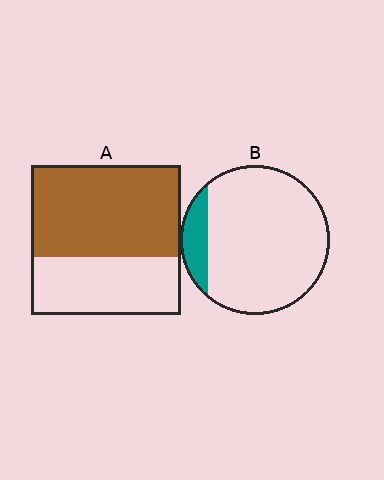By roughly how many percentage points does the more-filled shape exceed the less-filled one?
By roughly 50 percentage points (A over B).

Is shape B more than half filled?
No.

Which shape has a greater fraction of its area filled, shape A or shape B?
Shape A.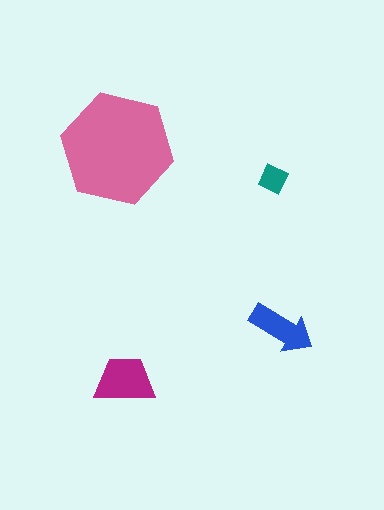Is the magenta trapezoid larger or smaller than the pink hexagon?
Smaller.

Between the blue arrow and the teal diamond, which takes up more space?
The blue arrow.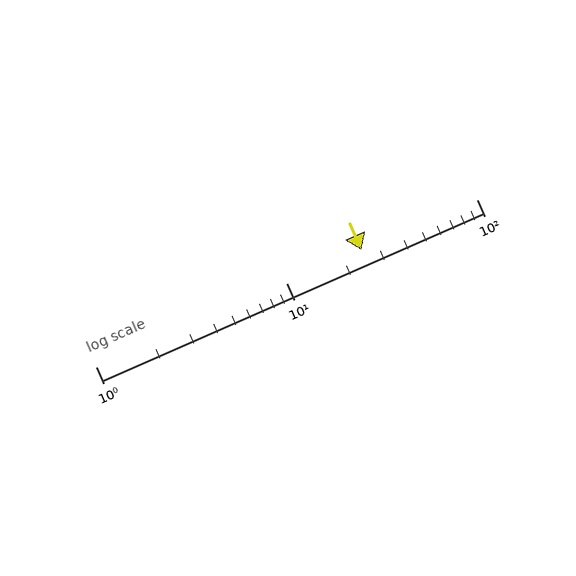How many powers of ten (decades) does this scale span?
The scale spans 2 decades, from 1 to 100.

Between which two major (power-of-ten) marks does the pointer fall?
The pointer is between 10 and 100.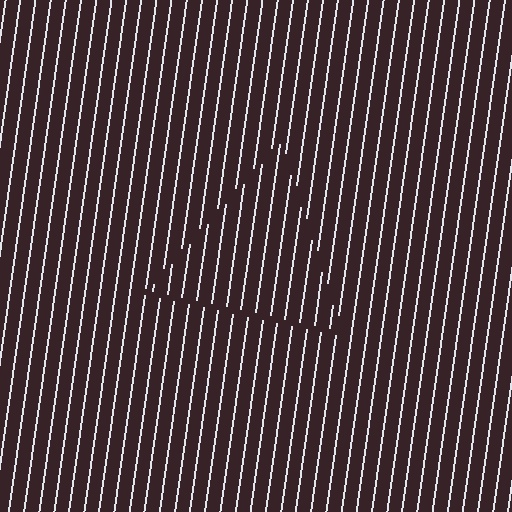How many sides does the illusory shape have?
3 sides — the line-ends trace a triangle.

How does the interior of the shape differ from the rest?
The interior of the shape contains the same grating, shifted by half a period — the contour is defined by the phase discontinuity where line-ends from the inner and outer gratings abut.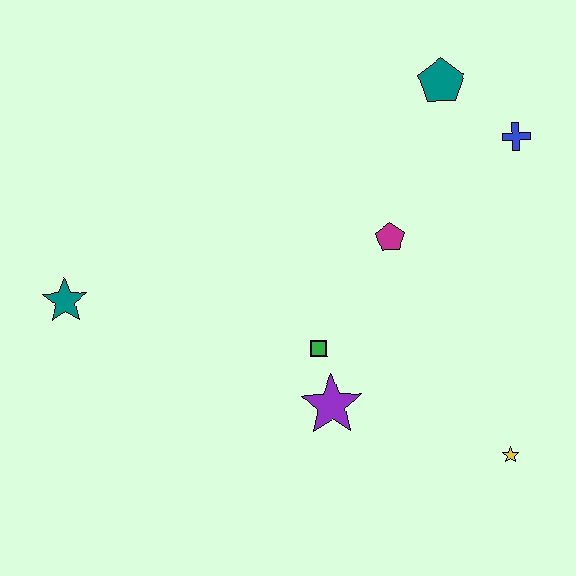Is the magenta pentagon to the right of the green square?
Yes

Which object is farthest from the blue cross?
The teal star is farthest from the blue cross.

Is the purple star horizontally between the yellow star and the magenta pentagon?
No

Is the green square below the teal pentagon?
Yes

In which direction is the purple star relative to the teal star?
The purple star is to the right of the teal star.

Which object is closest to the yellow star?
The purple star is closest to the yellow star.